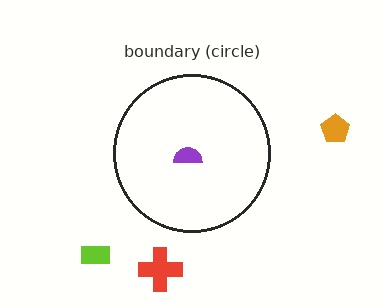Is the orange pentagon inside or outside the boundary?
Outside.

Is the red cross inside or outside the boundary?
Outside.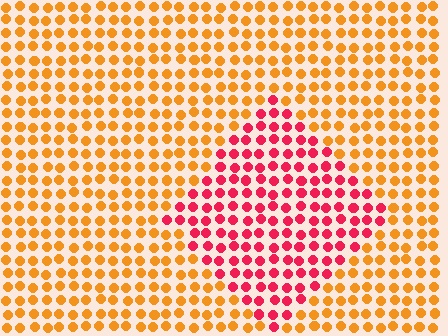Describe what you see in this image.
The image is filled with small orange elements in a uniform arrangement. A diamond-shaped region is visible where the elements are tinted to a slightly different hue, forming a subtle color boundary.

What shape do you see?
I see a diamond.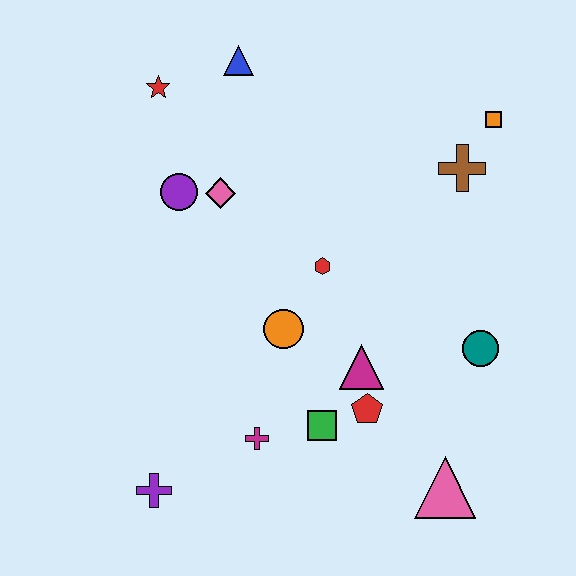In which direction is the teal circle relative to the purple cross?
The teal circle is to the right of the purple cross.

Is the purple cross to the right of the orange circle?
No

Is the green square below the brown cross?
Yes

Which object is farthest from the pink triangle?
The red star is farthest from the pink triangle.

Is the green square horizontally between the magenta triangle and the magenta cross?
Yes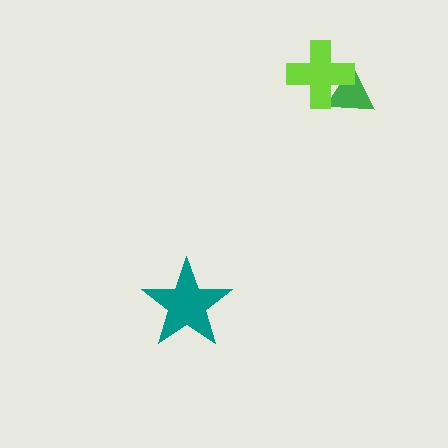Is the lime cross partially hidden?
No, no other shape covers it.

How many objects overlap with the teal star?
0 objects overlap with the teal star.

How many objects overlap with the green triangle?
1 object overlaps with the green triangle.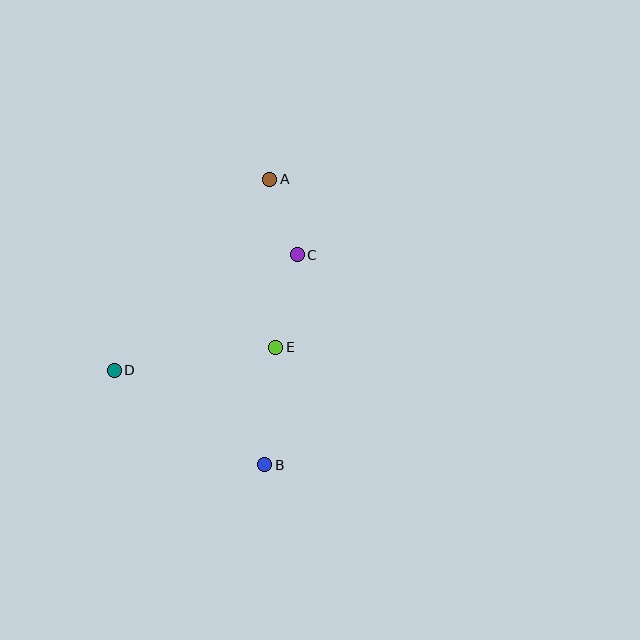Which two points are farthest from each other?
Points A and B are farthest from each other.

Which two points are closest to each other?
Points A and C are closest to each other.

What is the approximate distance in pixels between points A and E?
The distance between A and E is approximately 168 pixels.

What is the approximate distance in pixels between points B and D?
The distance between B and D is approximately 178 pixels.